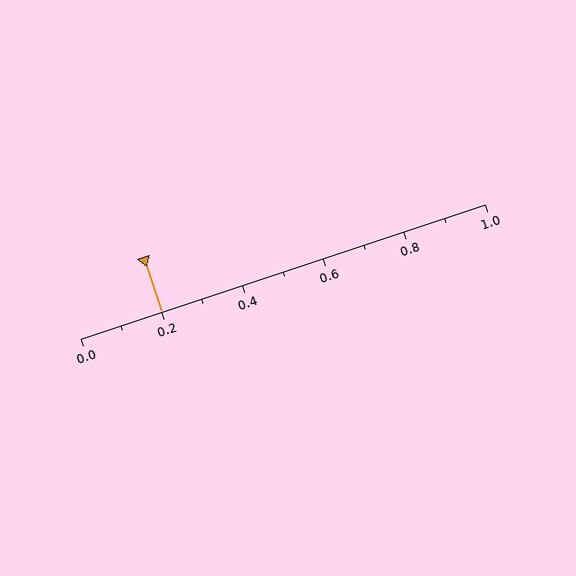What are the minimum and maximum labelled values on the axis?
The axis runs from 0.0 to 1.0.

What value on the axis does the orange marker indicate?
The marker indicates approximately 0.2.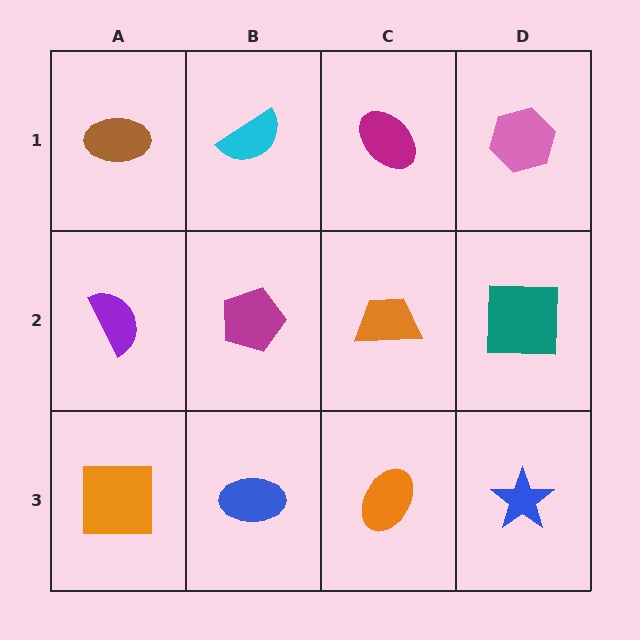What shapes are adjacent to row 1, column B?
A magenta pentagon (row 2, column B), a brown ellipse (row 1, column A), a magenta ellipse (row 1, column C).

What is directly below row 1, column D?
A teal square.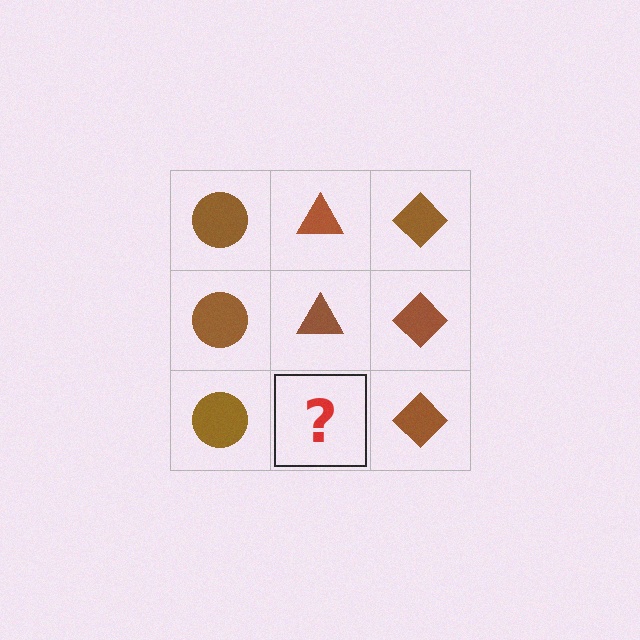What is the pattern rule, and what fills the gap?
The rule is that each column has a consistent shape. The gap should be filled with a brown triangle.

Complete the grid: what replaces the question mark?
The question mark should be replaced with a brown triangle.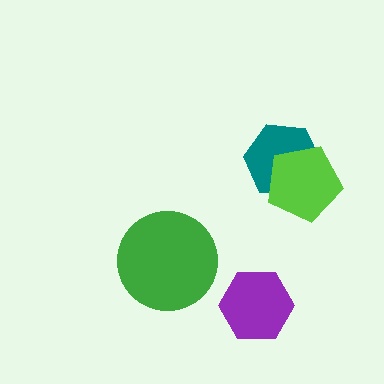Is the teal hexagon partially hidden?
Yes, it is partially covered by another shape.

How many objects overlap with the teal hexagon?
1 object overlaps with the teal hexagon.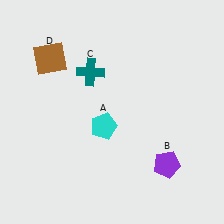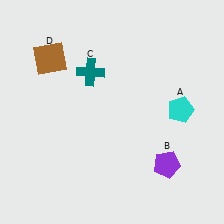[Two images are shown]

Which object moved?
The cyan pentagon (A) moved right.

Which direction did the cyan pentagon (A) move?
The cyan pentagon (A) moved right.